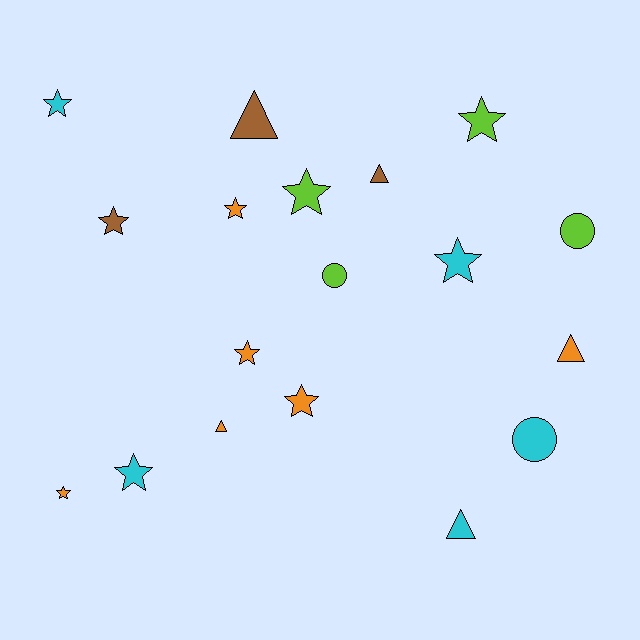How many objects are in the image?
There are 18 objects.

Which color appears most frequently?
Orange, with 6 objects.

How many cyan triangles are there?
There is 1 cyan triangle.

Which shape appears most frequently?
Star, with 10 objects.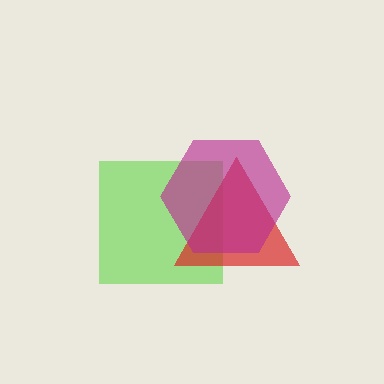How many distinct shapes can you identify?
There are 3 distinct shapes: a lime square, a red triangle, a magenta hexagon.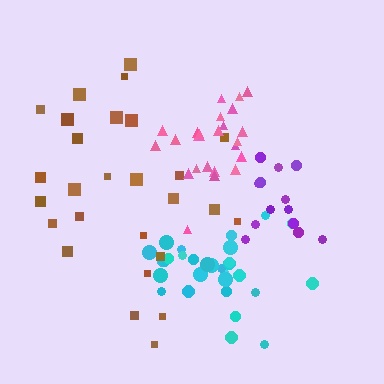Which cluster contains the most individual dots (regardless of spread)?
Cyan (30).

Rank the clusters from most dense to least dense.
pink, purple, cyan, brown.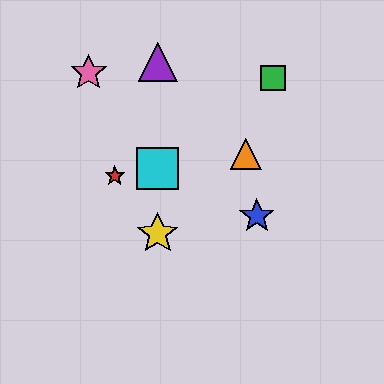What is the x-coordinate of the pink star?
The pink star is at x≈89.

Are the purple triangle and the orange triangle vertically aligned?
No, the purple triangle is at x≈158 and the orange triangle is at x≈246.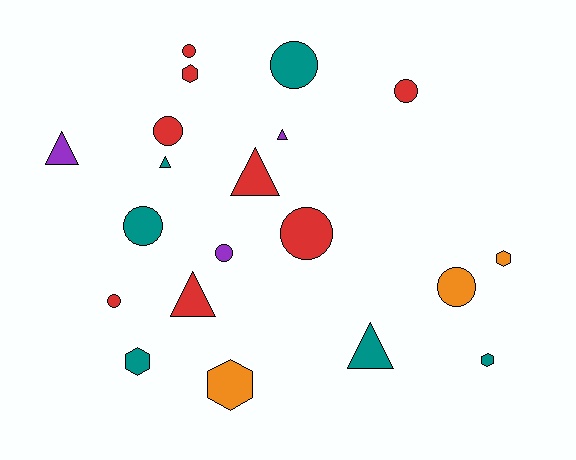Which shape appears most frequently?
Circle, with 9 objects.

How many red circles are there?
There are 5 red circles.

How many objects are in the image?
There are 20 objects.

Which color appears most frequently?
Red, with 8 objects.